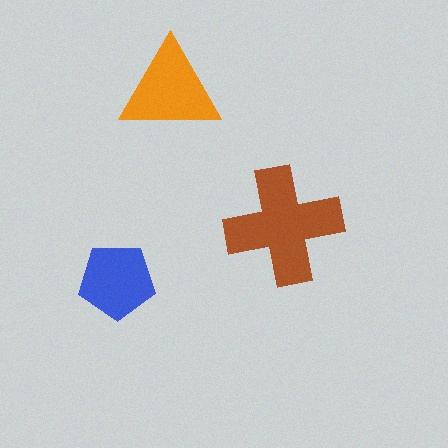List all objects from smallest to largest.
The blue pentagon, the orange triangle, the brown cross.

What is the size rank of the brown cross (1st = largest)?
1st.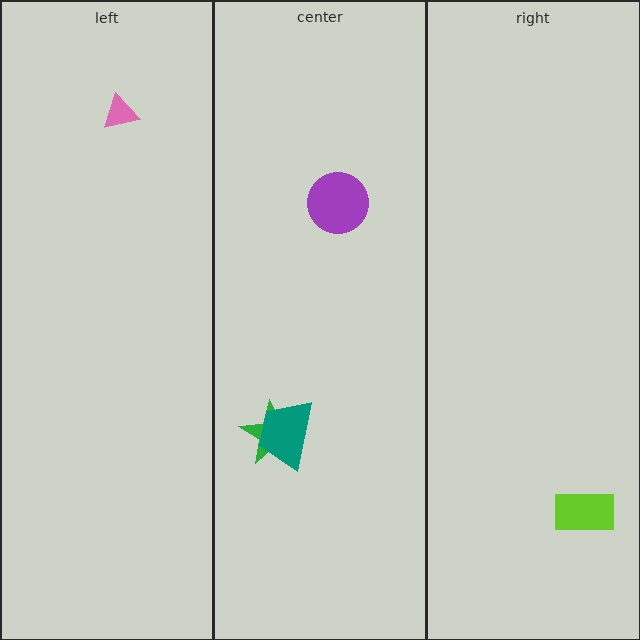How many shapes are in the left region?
1.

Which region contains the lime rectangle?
The right region.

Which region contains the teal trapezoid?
The center region.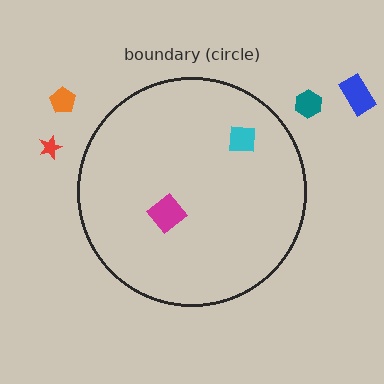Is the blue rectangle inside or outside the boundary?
Outside.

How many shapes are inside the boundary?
2 inside, 4 outside.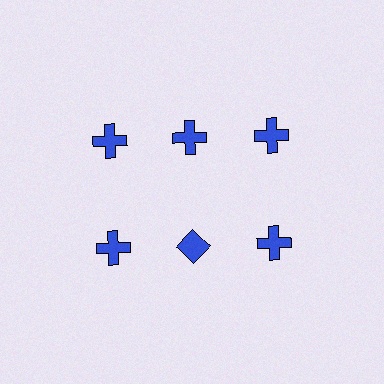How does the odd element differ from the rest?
It has a different shape: diamond instead of cross.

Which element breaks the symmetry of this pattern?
The blue diamond in the second row, second from left column breaks the symmetry. All other shapes are blue crosses.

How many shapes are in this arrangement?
There are 6 shapes arranged in a grid pattern.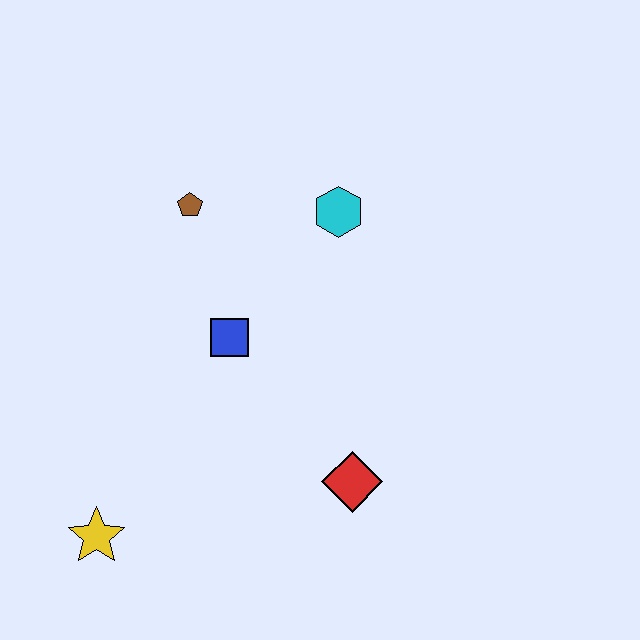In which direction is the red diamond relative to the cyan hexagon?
The red diamond is below the cyan hexagon.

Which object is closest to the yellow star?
The blue square is closest to the yellow star.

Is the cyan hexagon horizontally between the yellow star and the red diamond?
Yes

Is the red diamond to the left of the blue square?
No